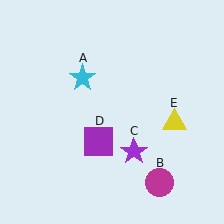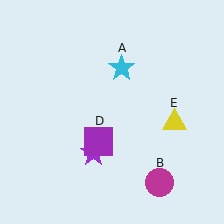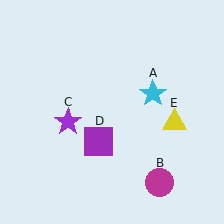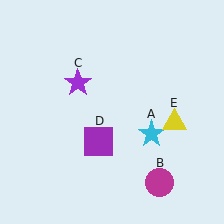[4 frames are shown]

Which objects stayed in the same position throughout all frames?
Magenta circle (object B) and purple square (object D) and yellow triangle (object E) remained stationary.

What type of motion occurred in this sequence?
The cyan star (object A), purple star (object C) rotated clockwise around the center of the scene.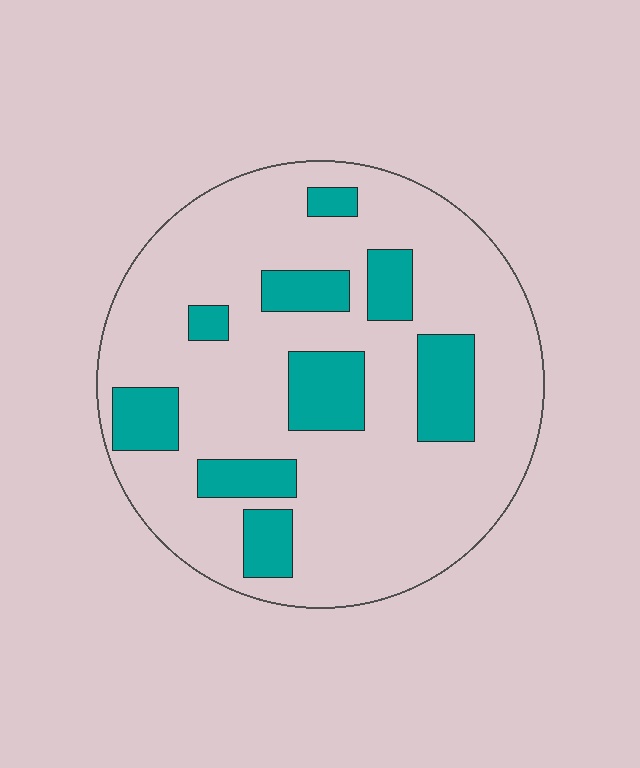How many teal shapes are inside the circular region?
9.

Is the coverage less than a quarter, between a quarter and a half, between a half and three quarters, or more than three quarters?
Less than a quarter.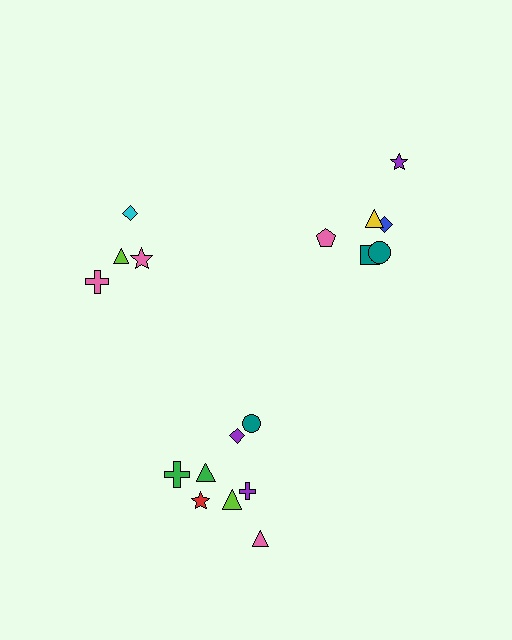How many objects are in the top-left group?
There are 4 objects.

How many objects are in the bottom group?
There are 8 objects.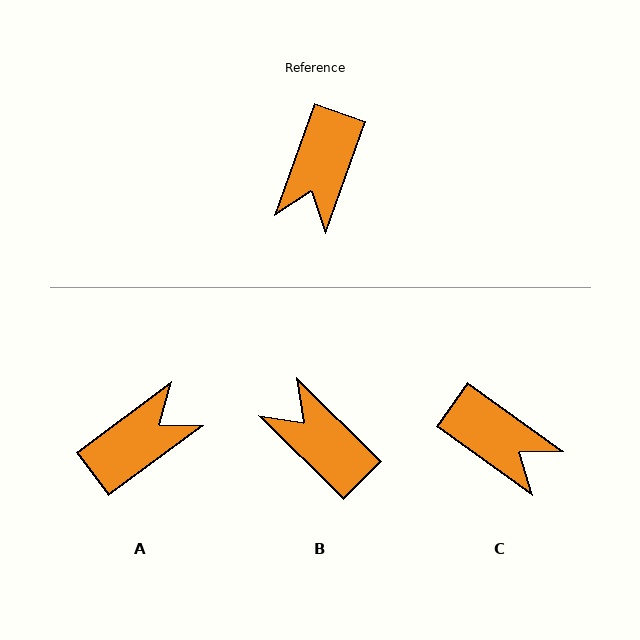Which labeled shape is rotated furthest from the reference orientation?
A, about 146 degrees away.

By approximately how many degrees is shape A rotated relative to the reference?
Approximately 146 degrees counter-clockwise.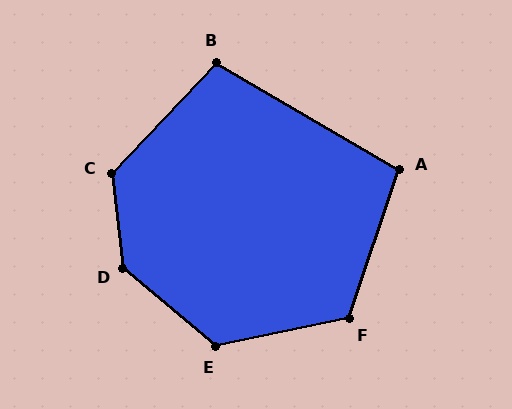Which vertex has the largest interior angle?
D, at approximately 137 degrees.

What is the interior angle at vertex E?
Approximately 128 degrees (obtuse).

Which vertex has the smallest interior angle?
A, at approximately 102 degrees.